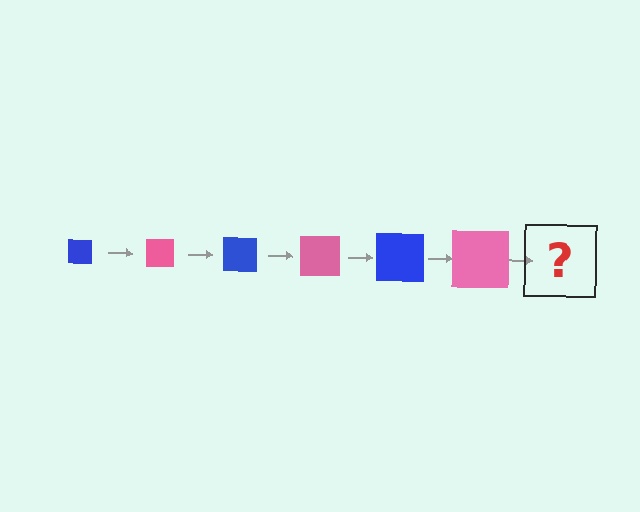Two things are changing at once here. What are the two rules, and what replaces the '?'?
The two rules are that the square grows larger each step and the color cycles through blue and pink. The '?' should be a blue square, larger than the previous one.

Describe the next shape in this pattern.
It should be a blue square, larger than the previous one.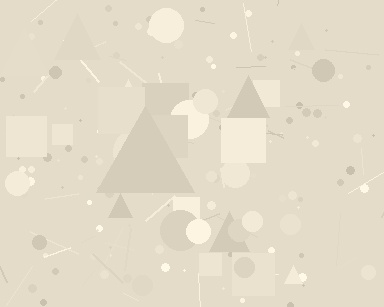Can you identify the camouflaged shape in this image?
The camouflaged shape is a triangle.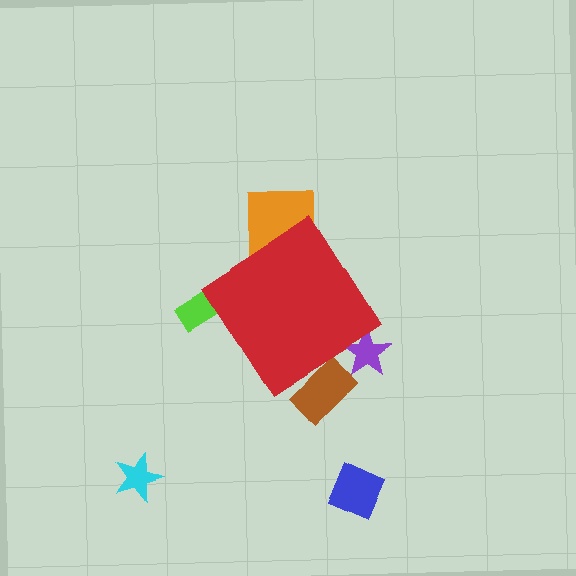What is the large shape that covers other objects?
A red diamond.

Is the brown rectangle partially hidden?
Yes, the brown rectangle is partially hidden behind the red diamond.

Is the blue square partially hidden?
No, the blue square is fully visible.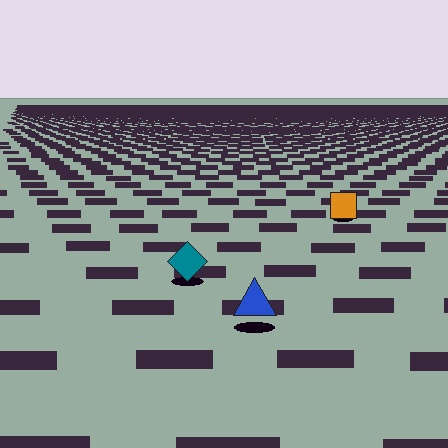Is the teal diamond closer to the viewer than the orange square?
Yes. The teal diamond is closer — you can tell from the texture gradient: the ground texture is coarser near it.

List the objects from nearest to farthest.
From nearest to farthest: the blue triangle, the teal diamond, the orange square.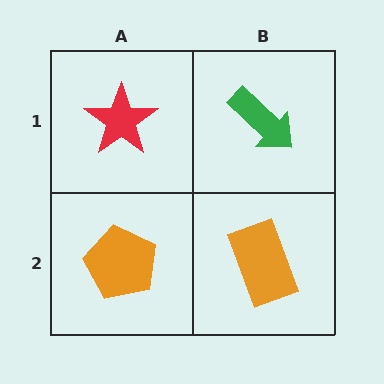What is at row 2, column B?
An orange rectangle.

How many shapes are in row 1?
2 shapes.